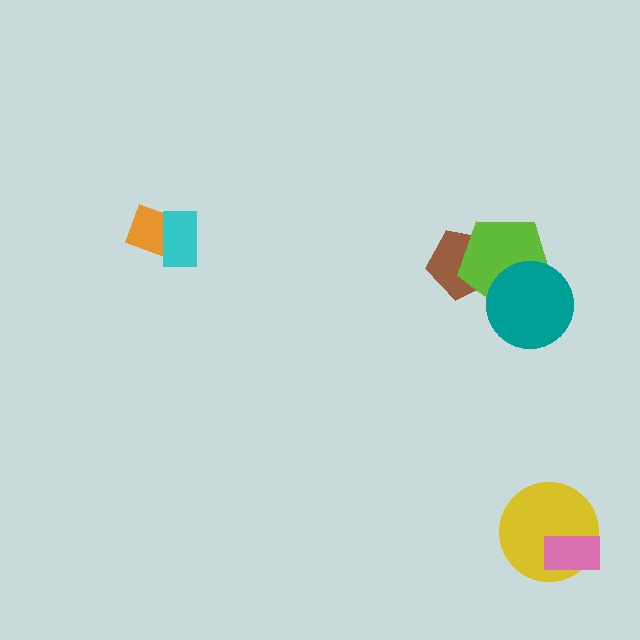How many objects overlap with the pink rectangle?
1 object overlaps with the pink rectangle.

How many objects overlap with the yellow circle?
1 object overlaps with the yellow circle.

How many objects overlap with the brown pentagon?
1 object overlaps with the brown pentagon.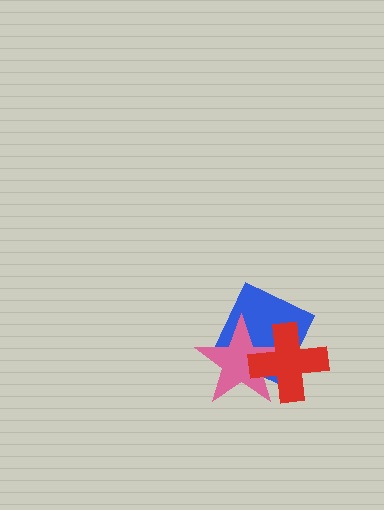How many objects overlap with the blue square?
2 objects overlap with the blue square.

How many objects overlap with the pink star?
2 objects overlap with the pink star.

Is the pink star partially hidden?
Yes, it is partially covered by another shape.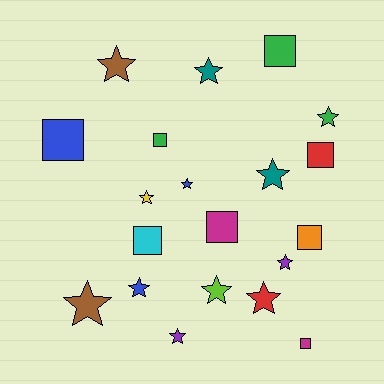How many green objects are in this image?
There are 3 green objects.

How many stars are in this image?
There are 12 stars.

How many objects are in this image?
There are 20 objects.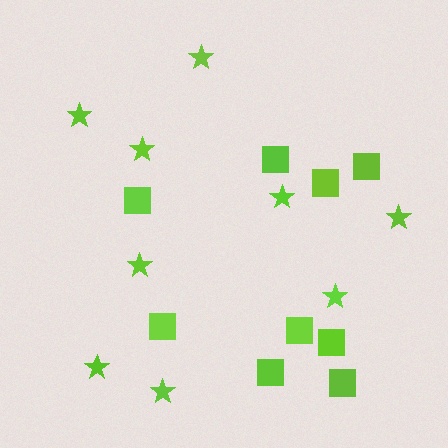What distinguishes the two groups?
There are 2 groups: one group of stars (9) and one group of squares (9).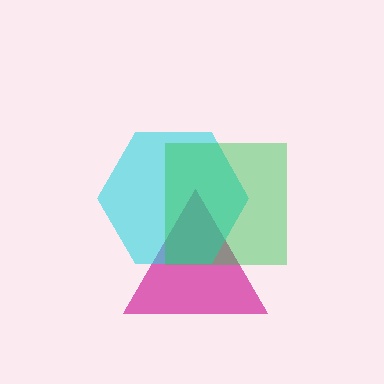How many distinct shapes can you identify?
There are 3 distinct shapes: a magenta triangle, a cyan hexagon, a green square.